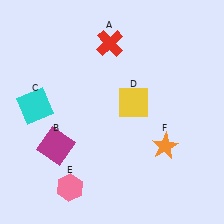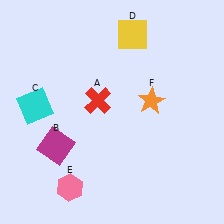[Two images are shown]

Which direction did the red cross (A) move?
The red cross (A) moved down.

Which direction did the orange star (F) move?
The orange star (F) moved up.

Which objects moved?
The objects that moved are: the red cross (A), the yellow square (D), the orange star (F).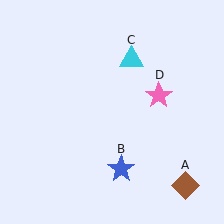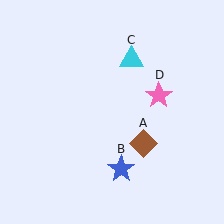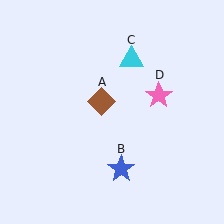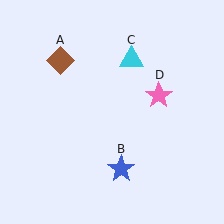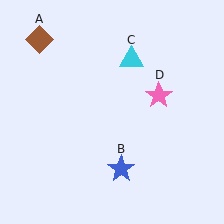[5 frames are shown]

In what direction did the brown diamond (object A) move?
The brown diamond (object A) moved up and to the left.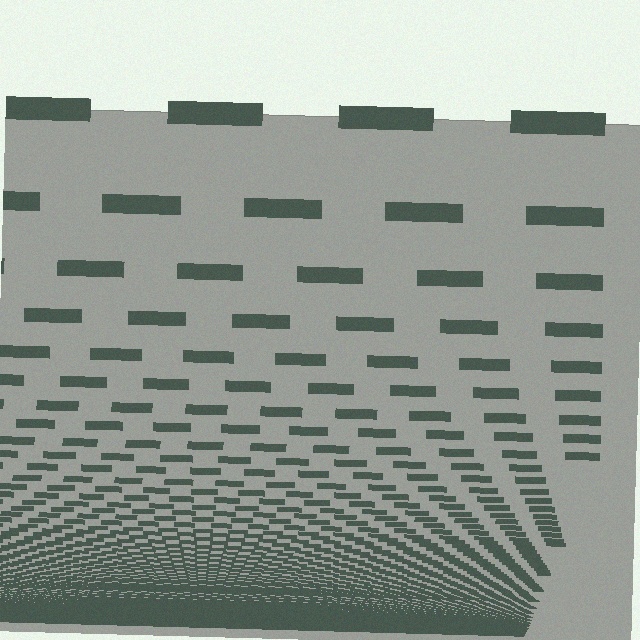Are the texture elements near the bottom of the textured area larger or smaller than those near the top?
Smaller. The gradient is inverted — elements near the bottom are smaller and denser.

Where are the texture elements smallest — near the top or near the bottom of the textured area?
Near the bottom.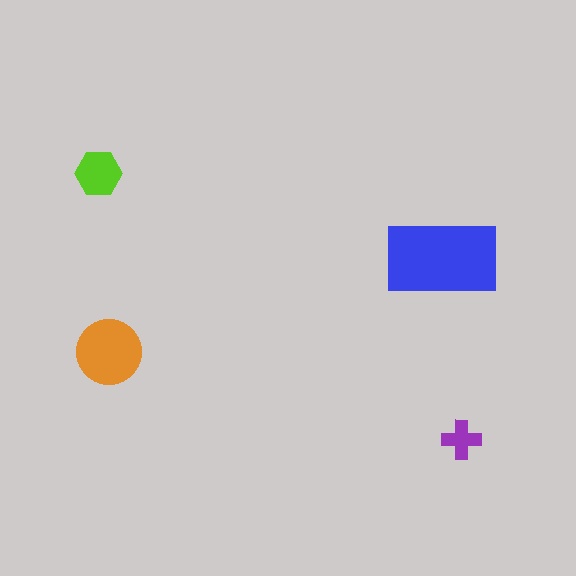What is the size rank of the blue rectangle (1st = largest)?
1st.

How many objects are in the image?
There are 4 objects in the image.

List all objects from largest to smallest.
The blue rectangle, the orange circle, the lime hexagon, the purple cross.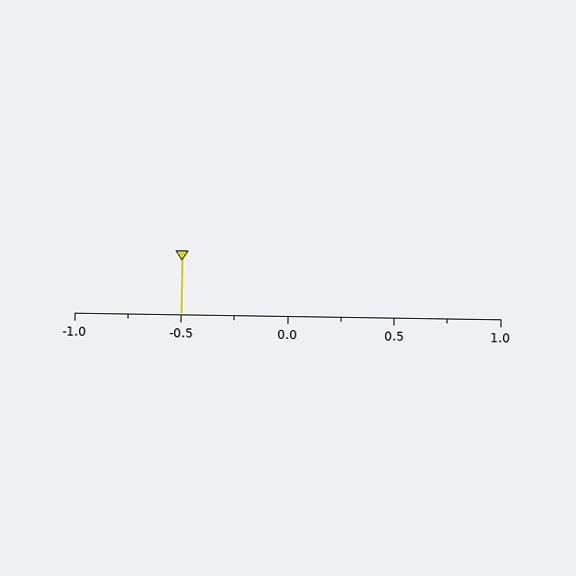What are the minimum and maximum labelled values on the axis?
The axis runs from -1.0 to 1.0.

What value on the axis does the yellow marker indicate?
The marker indicates approximately -0.5.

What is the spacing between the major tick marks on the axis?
The major ticks are spaced 0.5 apart.